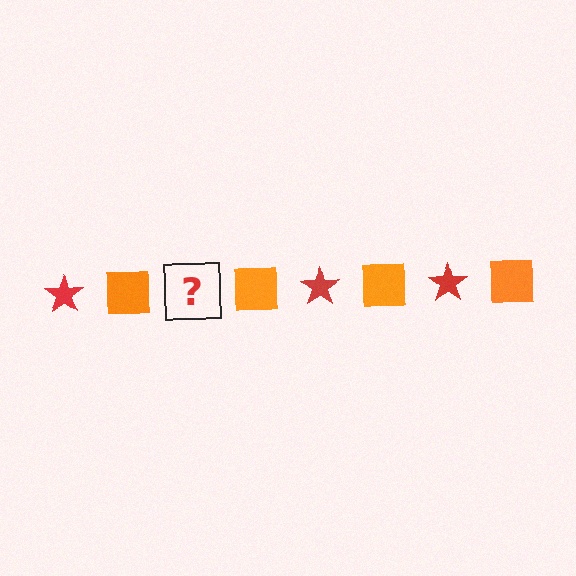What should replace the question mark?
The question mark should be replaced with a red star.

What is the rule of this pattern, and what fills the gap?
The rule is that the pattern alternates between red star and orange square. The gap should be filled with a red star.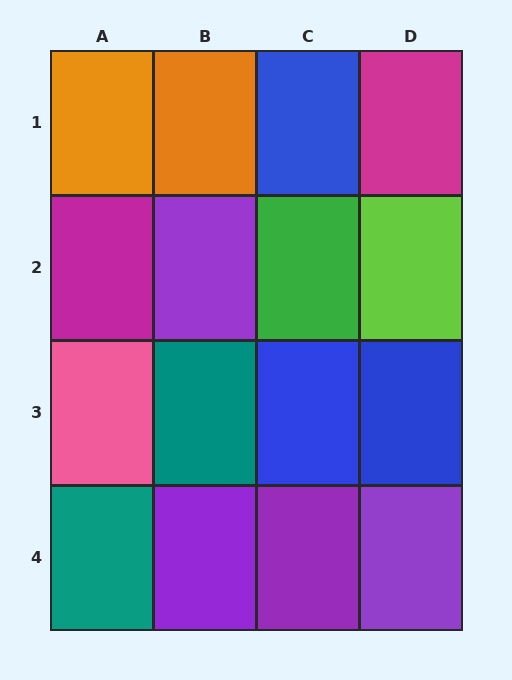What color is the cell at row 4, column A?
Teal.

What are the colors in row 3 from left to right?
Pink, teal, blue, blue.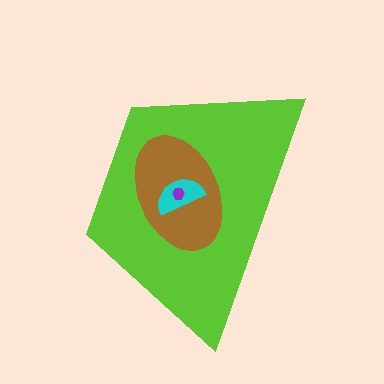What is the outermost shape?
The lime trapezoid.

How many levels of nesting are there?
4.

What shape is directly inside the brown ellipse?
The cyan semicircle.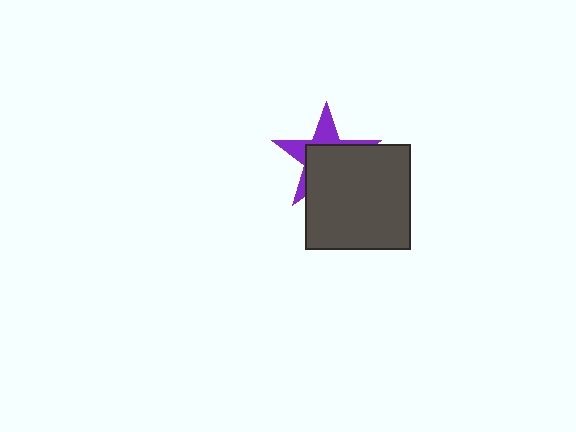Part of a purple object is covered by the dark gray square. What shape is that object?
It is a star.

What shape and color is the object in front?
The object in front is a dark gray square.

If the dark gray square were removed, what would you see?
You would see the complete purple star.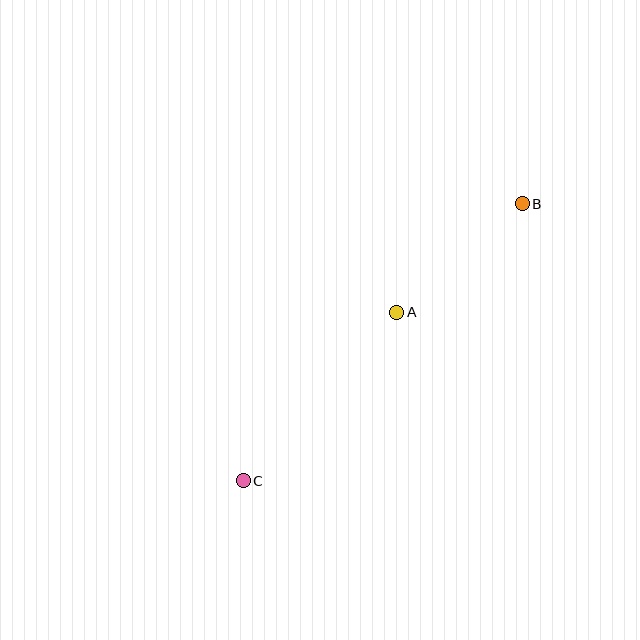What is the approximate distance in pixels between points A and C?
The distance between A and C is approximately 228 pixels.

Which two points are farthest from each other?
Points B and C are farthest from each other.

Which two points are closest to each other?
Points A and B are closest to each other.